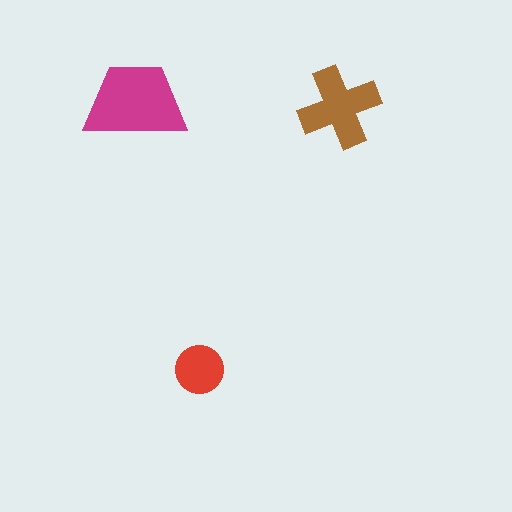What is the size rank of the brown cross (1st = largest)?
2nd.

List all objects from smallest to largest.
The red circle, the brown cross, the magenta trapezoid.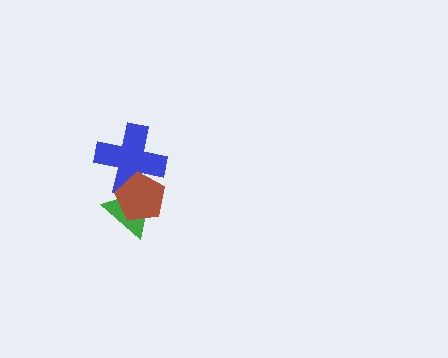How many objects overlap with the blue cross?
2 objects overlap with the blue cross.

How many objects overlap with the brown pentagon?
2 objects overlap with the brown pentagon.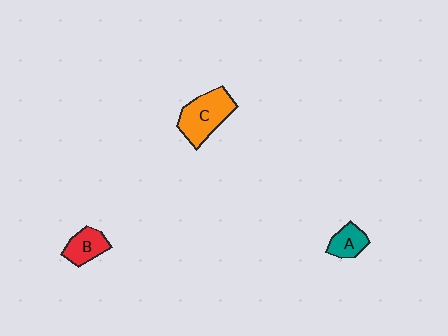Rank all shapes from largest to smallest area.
From largest to smallest: C (orange), B (red), A (teal).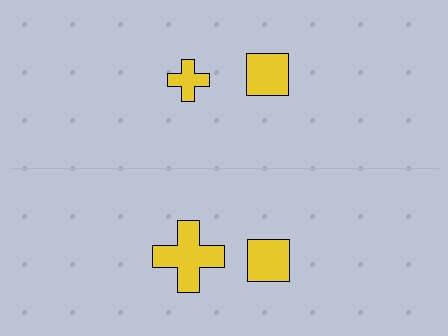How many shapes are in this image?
There are 4 shapes in this image.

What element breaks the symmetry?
The yellow cross on the bottom side has a different size than its mirror counterpart.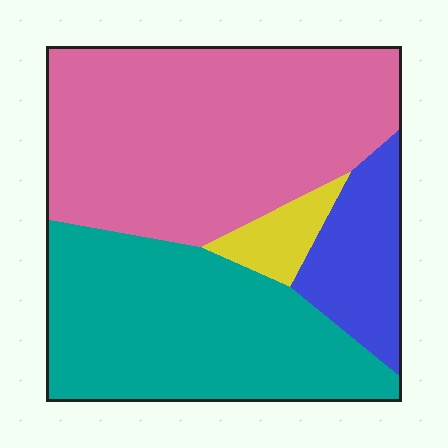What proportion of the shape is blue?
Blue takes up about one eighth (1/8) of the shape.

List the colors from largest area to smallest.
From largest to smallest: pink, teal, blue, yellow.